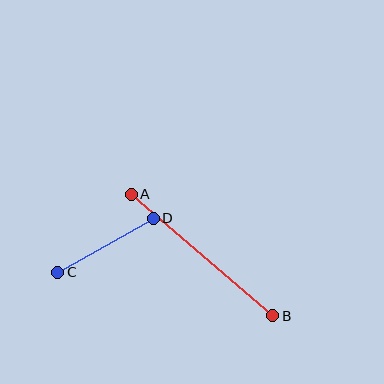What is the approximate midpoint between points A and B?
The midpoint is at approximately (202, 255) pixels.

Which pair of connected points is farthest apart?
Points A and B are farthest apart.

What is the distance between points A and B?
The distance is approximately 187 pixels.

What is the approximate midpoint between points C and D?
The midpoint is at approximately (106, 245) pixels.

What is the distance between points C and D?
The distance is approximately 110 pixels.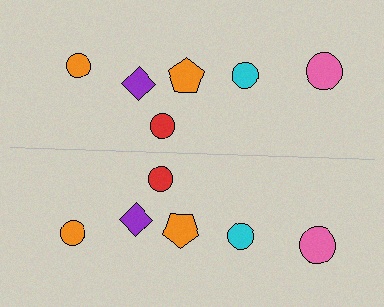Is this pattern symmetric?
Yes, this pattern has bilateral (reflection) symmetry.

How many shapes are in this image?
There are 12 shapes in this image.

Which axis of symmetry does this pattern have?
The pattern has a horizontal axis of symmetry running through the center of the image.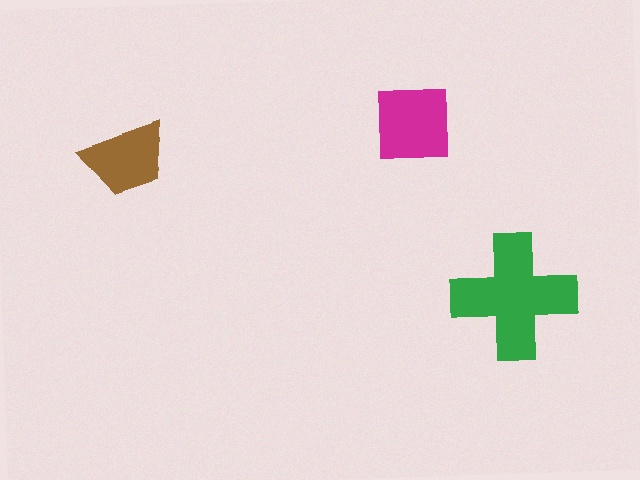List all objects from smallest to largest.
The brown trapezoid, the magenta square, the green cross.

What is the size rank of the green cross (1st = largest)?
1st.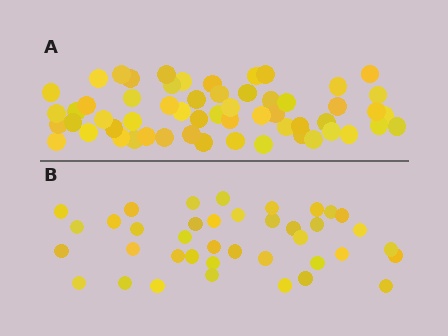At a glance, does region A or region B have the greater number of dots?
Region A (the top region) has more dots.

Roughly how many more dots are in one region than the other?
Region A has approximately 20 more dots than region B.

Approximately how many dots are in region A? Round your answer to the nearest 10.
About 60 dots. (The exact count is 57, which rounds to 60.)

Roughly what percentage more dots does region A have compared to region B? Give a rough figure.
About 45% more.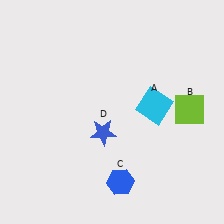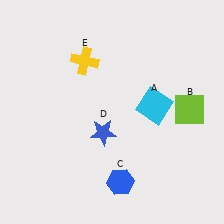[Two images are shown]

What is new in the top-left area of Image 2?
A yellow cross (E) was added in the top-left area of Image 2.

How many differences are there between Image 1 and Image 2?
There is 1 difference between the two images.